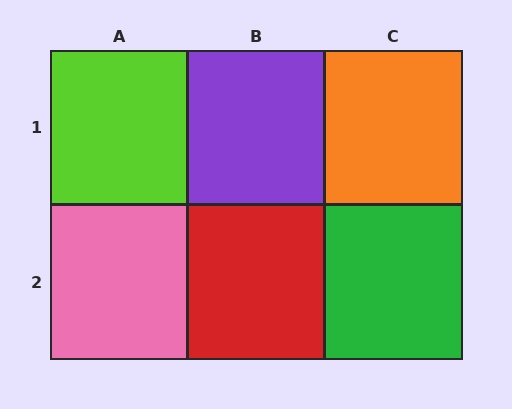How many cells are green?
1 cell is green.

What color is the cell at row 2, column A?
Pink.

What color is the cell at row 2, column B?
Red.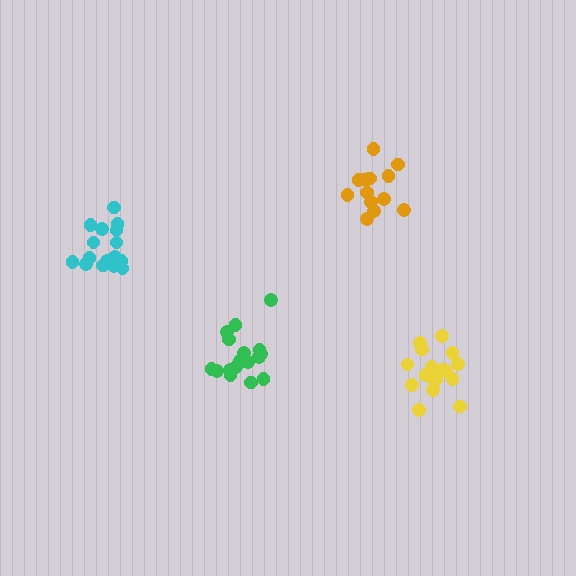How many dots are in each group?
Group 1: 16 dots, Group 2: 14 dots, Group 3: 18 dots, Group 4: 17 dots (65 total).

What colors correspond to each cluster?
The clusters are colored: cyan, orange, green, yellow.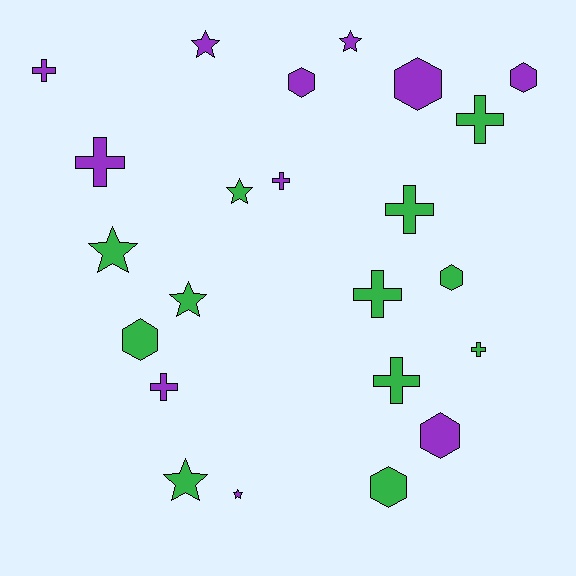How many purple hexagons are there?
There are 4 purple hexagons.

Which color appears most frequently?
Green, with 12 objects.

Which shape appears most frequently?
Cross, with 9 objects.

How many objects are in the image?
There are 23 objects.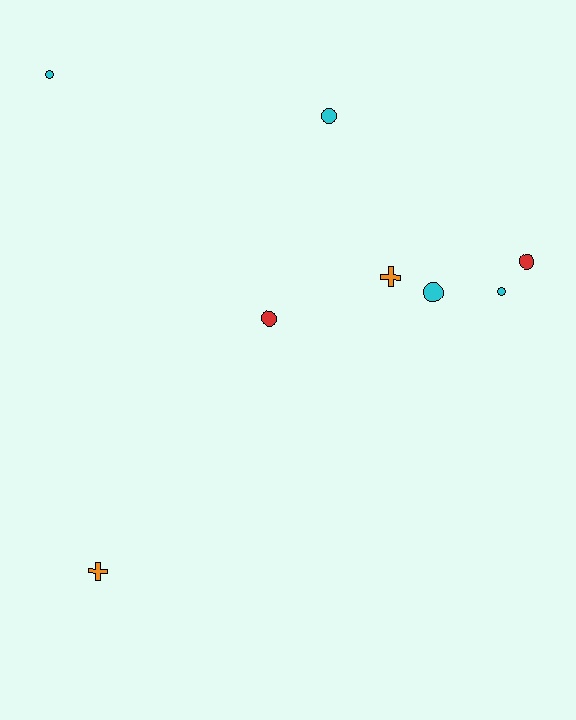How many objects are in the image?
There are 8 objects.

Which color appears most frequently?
Cyan, with 4 objects.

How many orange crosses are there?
There are 2 orange crosses.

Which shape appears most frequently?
Circle, with 6 objects.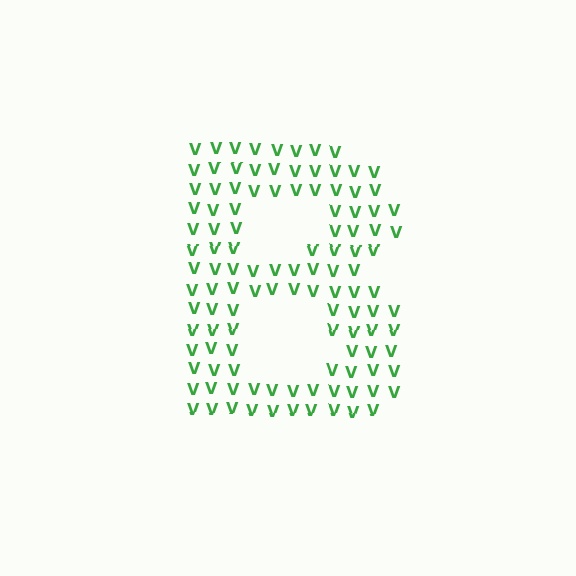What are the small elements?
The small elements are letter V's.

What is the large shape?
The large shape is the letter B.